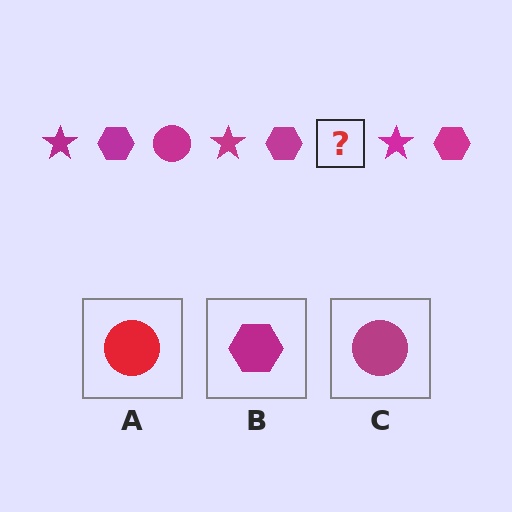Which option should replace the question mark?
Option C.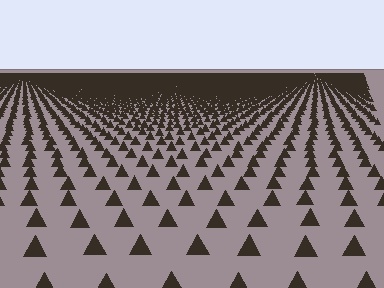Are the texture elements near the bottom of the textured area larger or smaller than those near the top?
Larger. Near the bottom, elements are closer to the viewer and appear at a bigger on-screen size.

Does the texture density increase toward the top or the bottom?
Density increases toward the top.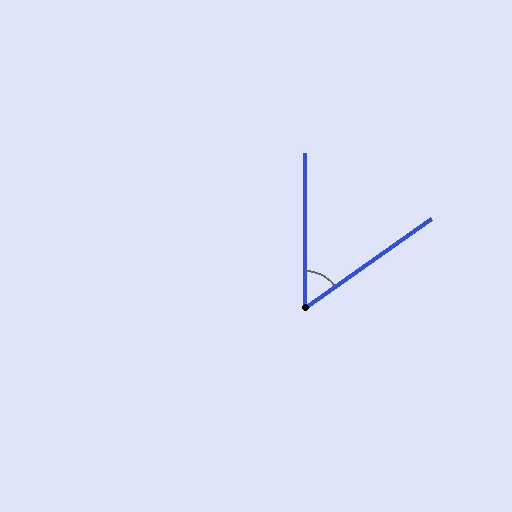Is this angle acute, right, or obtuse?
It is acute.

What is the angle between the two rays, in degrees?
Approximately 54 degrees.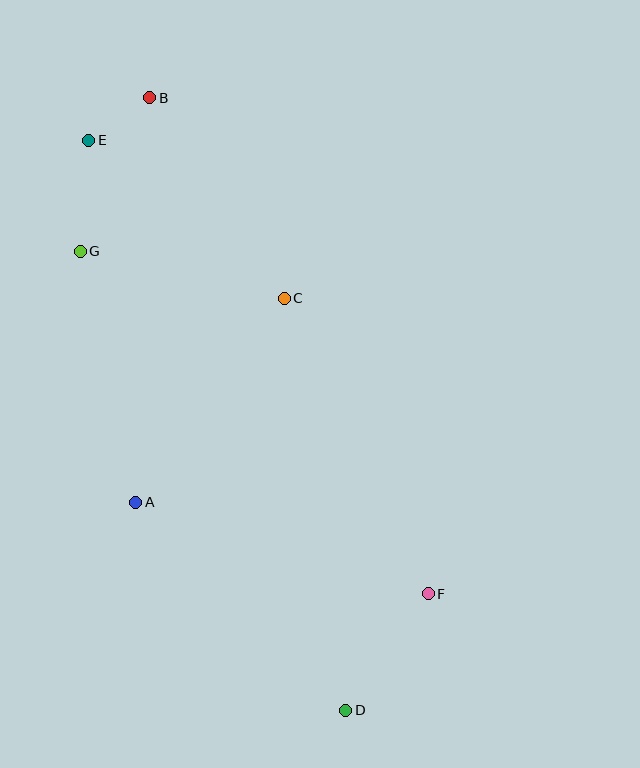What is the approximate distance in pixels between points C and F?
The distance between C and F is approximately 329 pixels.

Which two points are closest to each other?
Points B and E are closest to each other.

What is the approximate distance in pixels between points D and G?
The distance between D and G is approximately 530 pixels.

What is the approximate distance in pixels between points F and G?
The distance between F and G is approximately 488 pixels.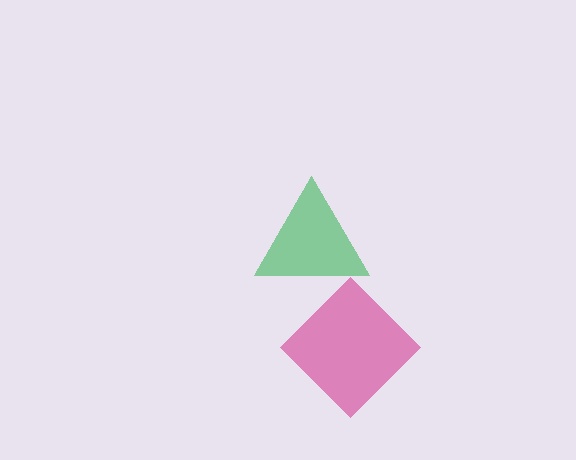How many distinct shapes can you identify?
There are 2 distinct shapes: a magenta diamond, a green triangle.